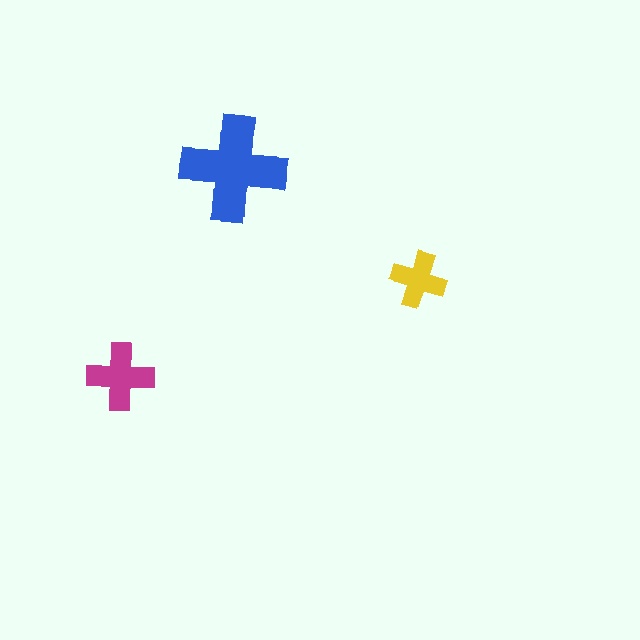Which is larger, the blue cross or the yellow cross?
The blue one.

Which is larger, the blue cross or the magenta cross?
The blue one.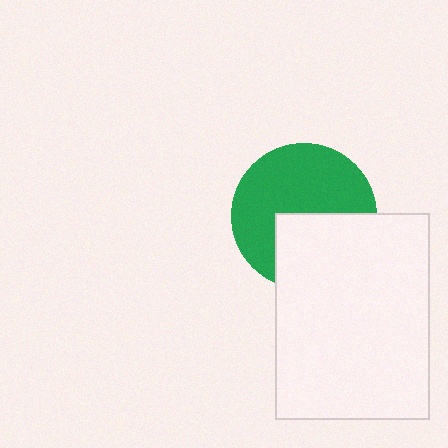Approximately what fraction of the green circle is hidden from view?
Roughly 39% of the green circle is hidden behind the white rectangle.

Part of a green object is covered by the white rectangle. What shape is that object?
It is a circle.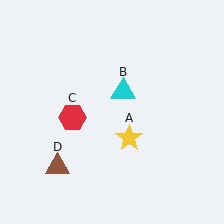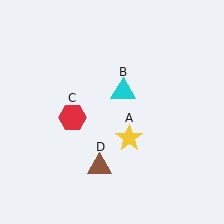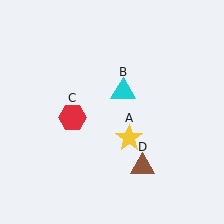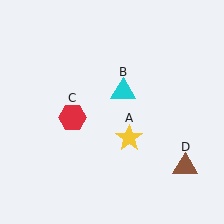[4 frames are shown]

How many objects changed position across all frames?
1 object changed position: brown triangle (object D).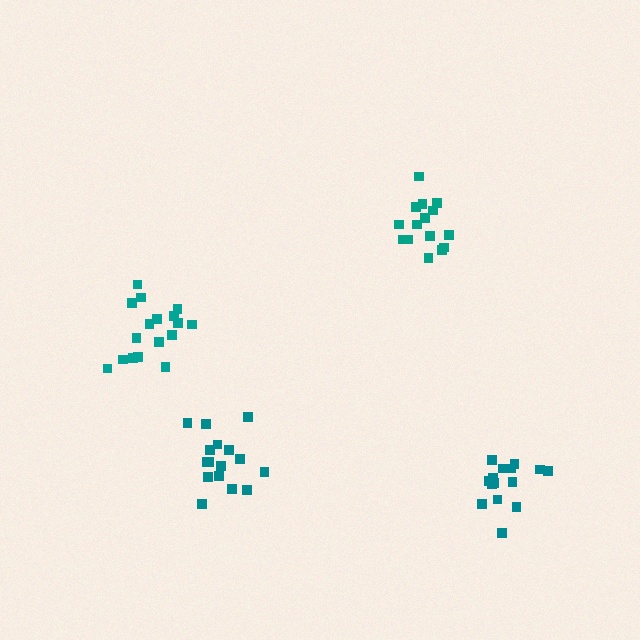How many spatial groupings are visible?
There are 4 spatial groupings.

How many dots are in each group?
Group 1: 17 dots, Group 2: 15 dots, Group 3: 16 dots, Group 4: 15 dots (63 total).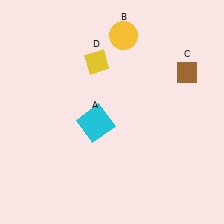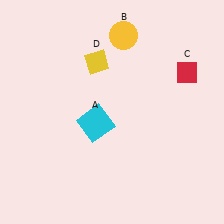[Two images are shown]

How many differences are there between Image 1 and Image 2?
There is 1 difference between the two images.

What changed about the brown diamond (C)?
In Image 1, C is brown. In Image 2, it changed to red.